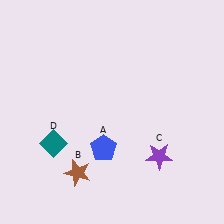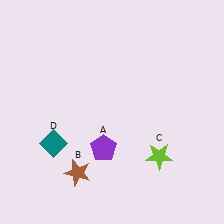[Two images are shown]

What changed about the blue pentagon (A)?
In Image 1, A is blue. In Image 2, it changed to purple.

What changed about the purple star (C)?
In Image 1, C is purple. In Image 2, it changed to lime.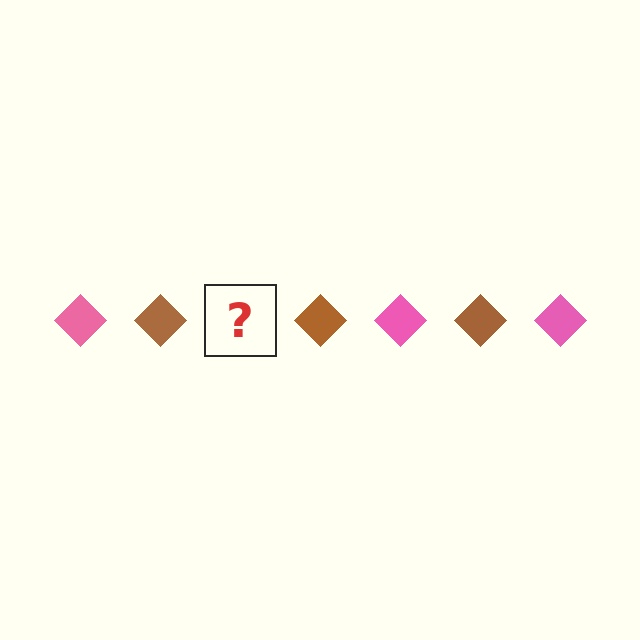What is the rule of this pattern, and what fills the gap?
The rule is that the pattern cycles through pink, brown diamonds. The gap should be filled with a pink diamond.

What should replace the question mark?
The question mark should be replaced with a pink diamond.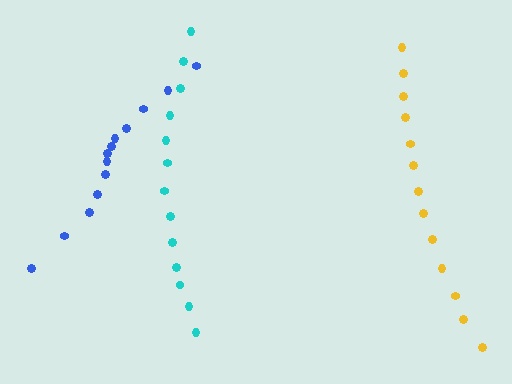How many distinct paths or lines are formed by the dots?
There are 3 distinct paths.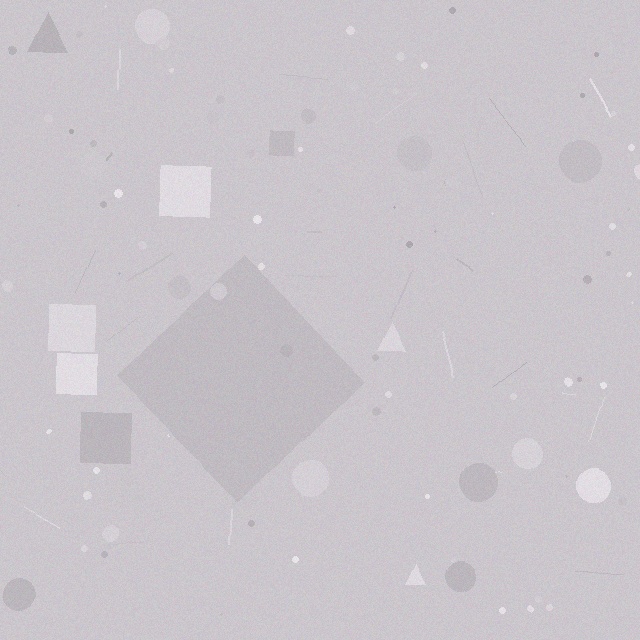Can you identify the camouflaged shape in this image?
The camouflaged shape is a diamond.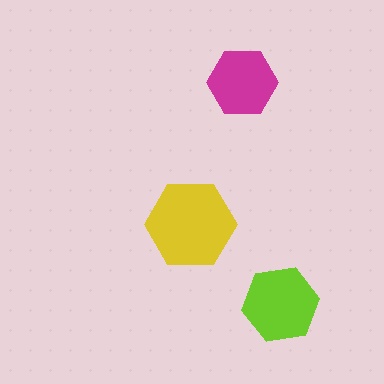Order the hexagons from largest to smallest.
the yellow one, the lime one, the magenta one.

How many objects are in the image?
There are 3 objects in the image.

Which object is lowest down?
The lime hexagon is bottommost.